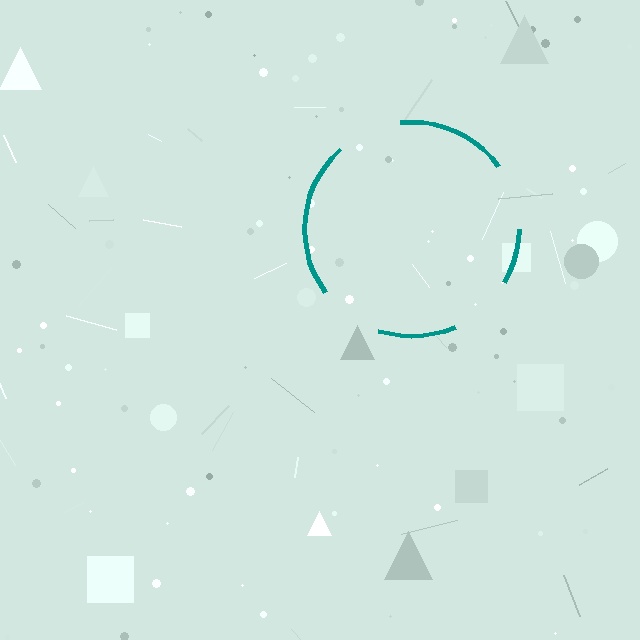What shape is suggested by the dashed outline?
The dashed outline suggests a circle.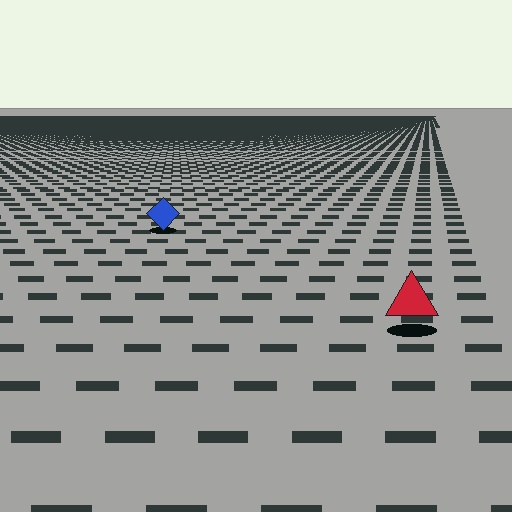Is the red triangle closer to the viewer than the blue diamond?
Yes. The red triangle is closer — you can tell from the texture gradient: the ground texture is coarser near it.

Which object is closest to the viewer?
The red triangle is closest. The texture marks near it are larger and more spread out.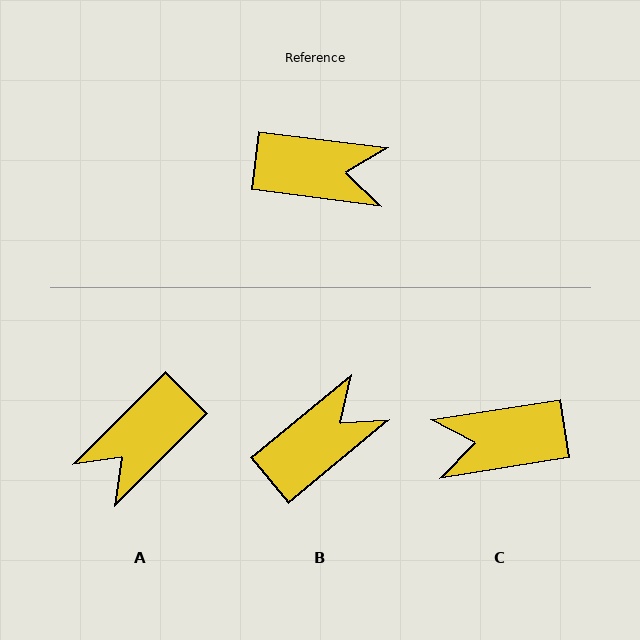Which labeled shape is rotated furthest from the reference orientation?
C, about 164 degrees away.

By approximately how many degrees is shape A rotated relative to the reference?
Approximately 128 degrees clockwise.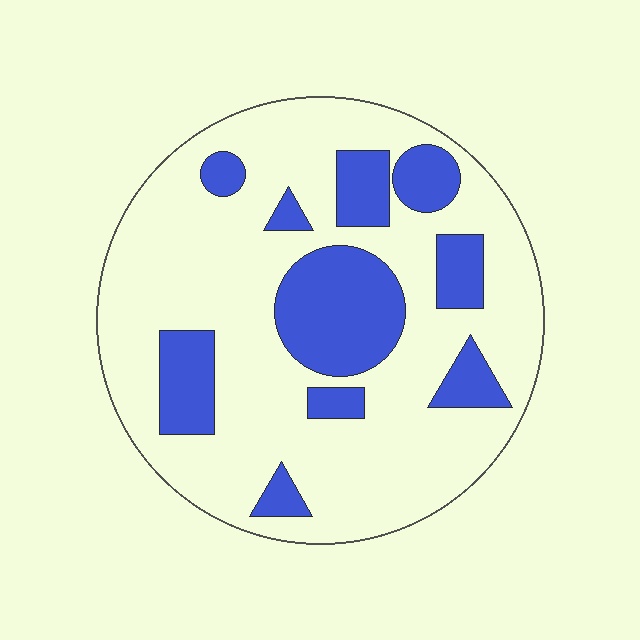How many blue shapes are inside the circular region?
10.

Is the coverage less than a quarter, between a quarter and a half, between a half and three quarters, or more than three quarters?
Between a quarter and a half.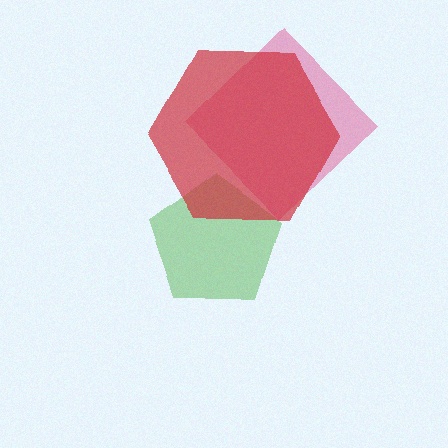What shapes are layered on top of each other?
The layered shapes are: a pink diamond, a green pentagon, a red hexagon.